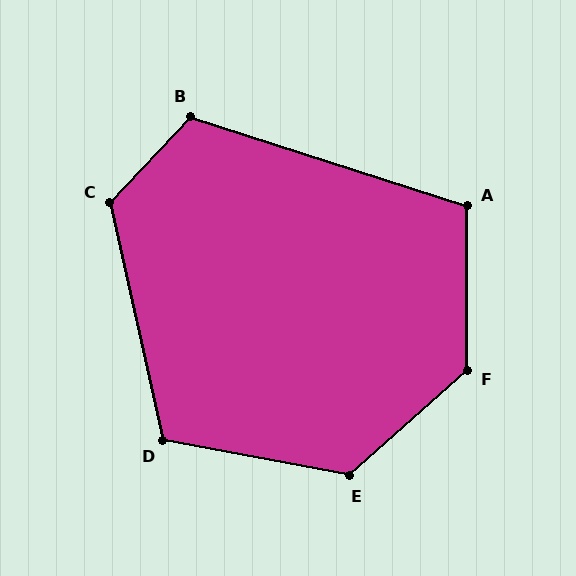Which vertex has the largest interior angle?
F, at approximately 132 degrees.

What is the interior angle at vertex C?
Approximately 125 degrees (obtuse).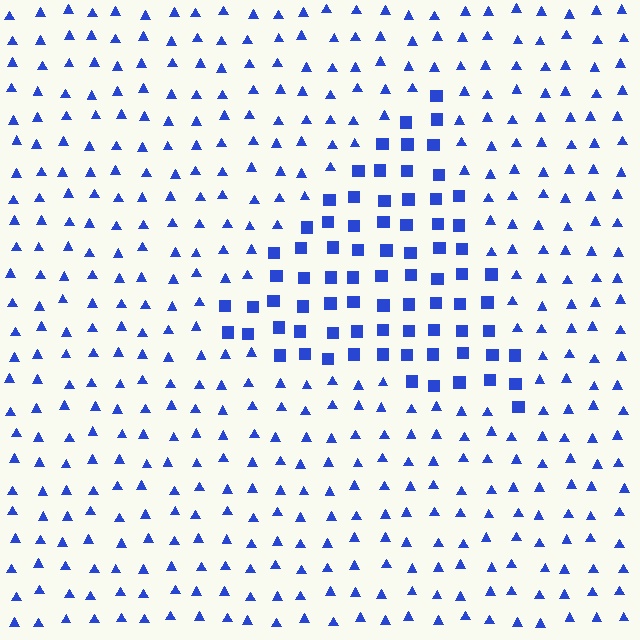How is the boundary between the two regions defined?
The boundary is defined by a change in element shape: squares inside vs. triangles outside. All elements share the same color and spacing.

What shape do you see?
I see a triangle.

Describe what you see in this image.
The image is filled with small blue elements arranged in a uniform grid. A triangle-shaped region contains squares, while the surrounding area contains triangles. The boundary is defined purely by the change in element shape.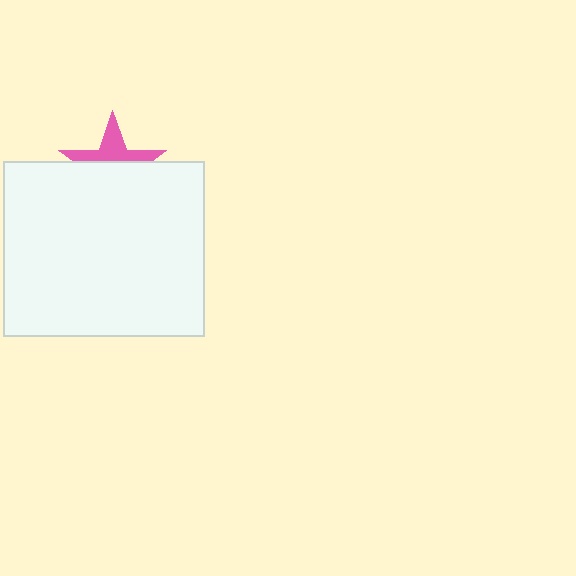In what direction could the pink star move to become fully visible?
The pink star could move up. That would shift it out from behind the white rectangle entirely.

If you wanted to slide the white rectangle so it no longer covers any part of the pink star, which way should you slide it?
Slide it down — that is the most direct way to separate the two shapes.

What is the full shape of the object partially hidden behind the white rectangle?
The partially hidden object is a pink star.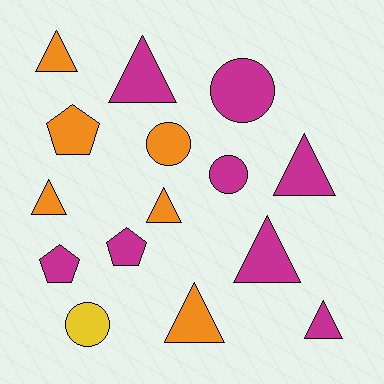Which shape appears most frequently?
Triangle, with 8 objects.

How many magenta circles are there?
There are 2 magenta circles.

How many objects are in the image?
There are 15 objects.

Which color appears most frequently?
Magenta, with 8 objects.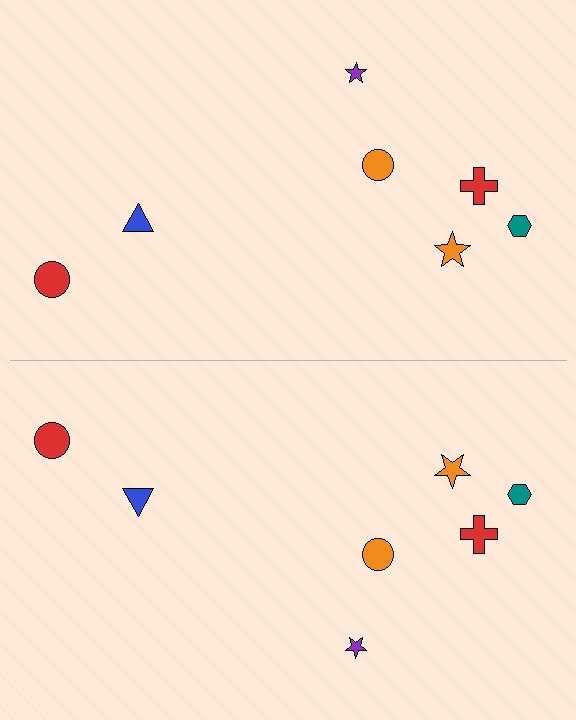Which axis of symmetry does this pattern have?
The pattern has a horizontal axis of symmetry running through the center of the image.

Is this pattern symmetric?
Yes, this pattern has bilateral (reflection) symmetry.